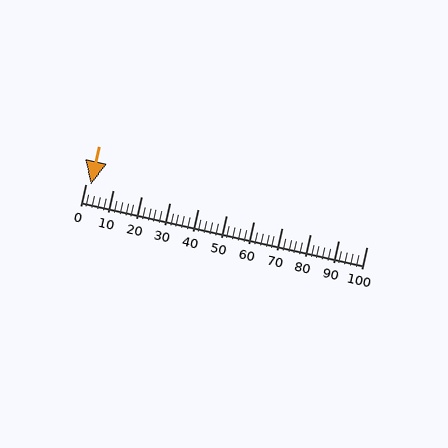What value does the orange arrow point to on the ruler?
The orange arrow points to approximately 2.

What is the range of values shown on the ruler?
The ruler shows values from 0 to 100.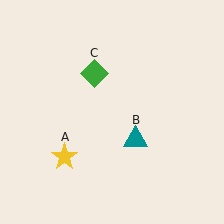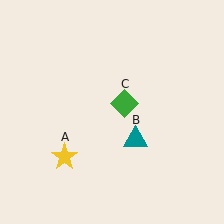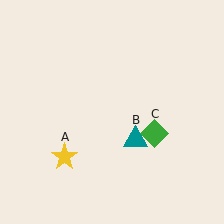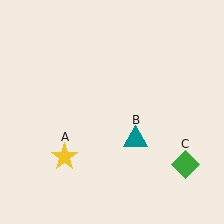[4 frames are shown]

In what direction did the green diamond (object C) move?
The green diamond (object C) moved down and to the right.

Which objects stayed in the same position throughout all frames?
Yellow star (object A) and teal triangle (object B) remained stationary.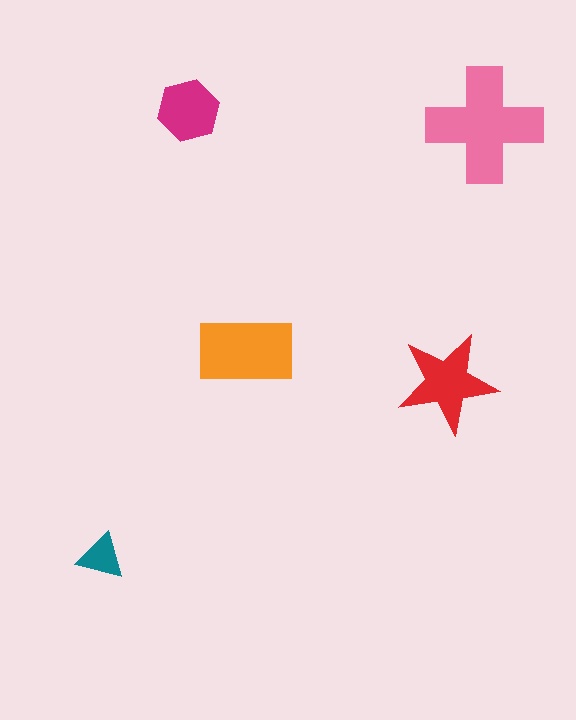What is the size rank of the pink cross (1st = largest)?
1st.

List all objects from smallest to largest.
The teal triangle, the magenta hexagon, the red star, the orange rectangle, the pink cross.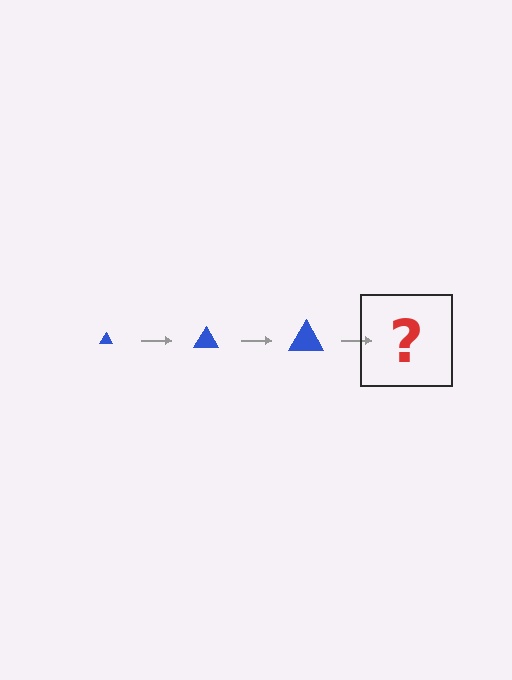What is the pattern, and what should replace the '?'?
The pattern is that the triangle gets progressively larger each step. The '?' should be a blue triangle, larger than the previous one.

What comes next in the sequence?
The next element should be a blue triangle, larger than the previous one.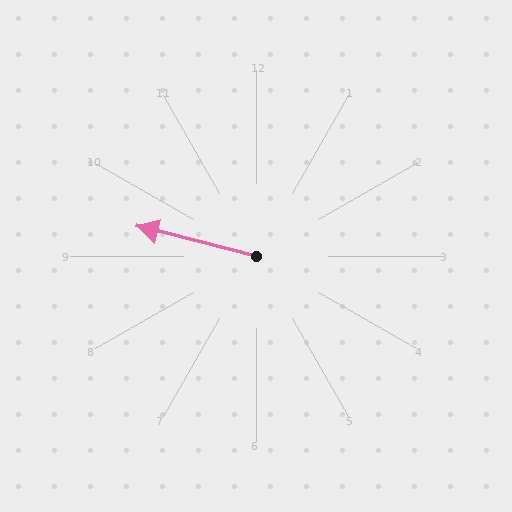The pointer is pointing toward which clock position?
Roughly 9 o'clock.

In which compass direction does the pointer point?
West.